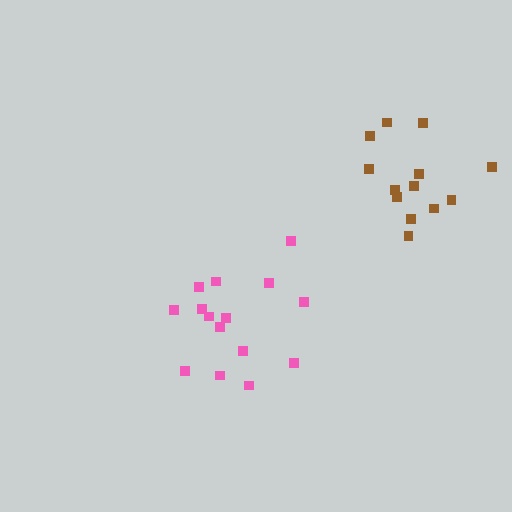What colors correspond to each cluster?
The clusters are colored: brown, pink.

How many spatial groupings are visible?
There are 2 spatial groupings.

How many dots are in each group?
Group 1: 13 dots, Group 2: 15 dots (28 total).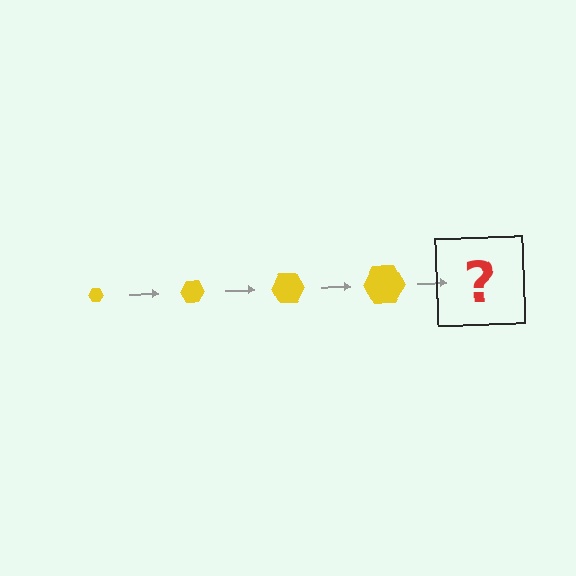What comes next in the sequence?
The next element should be a yellow hexagon, larger than the previous one.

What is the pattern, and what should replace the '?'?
The pattern is that the hexagon gets progressively larger each step. The '?' should be a yellow hexagon, larger than the previous one.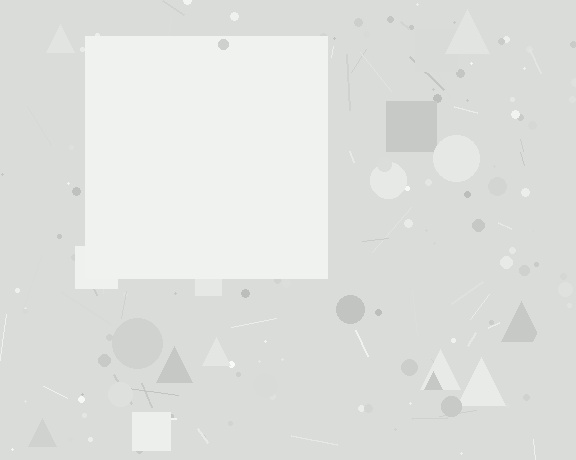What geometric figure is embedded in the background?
A square is embedded in the background.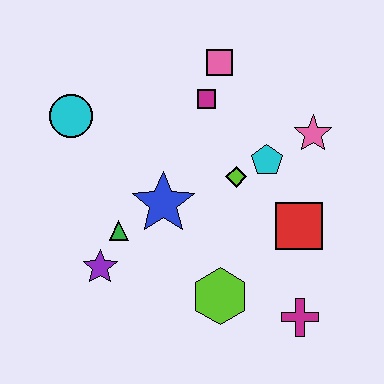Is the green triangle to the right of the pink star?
No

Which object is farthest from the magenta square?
The magenta cross is farthest from the magenta square.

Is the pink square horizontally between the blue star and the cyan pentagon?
Yes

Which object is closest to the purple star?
The green triangle is closest to the purple star.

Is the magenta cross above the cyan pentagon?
No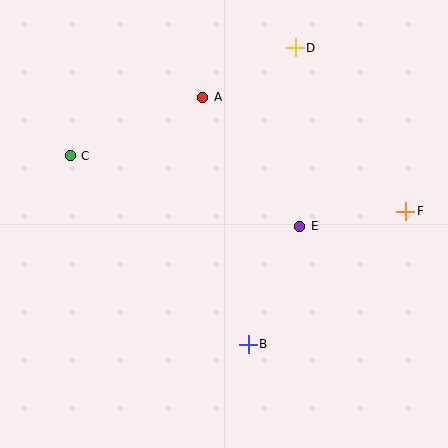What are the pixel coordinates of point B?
Point B is at (248, 344).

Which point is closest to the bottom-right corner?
Point B is closest to the bottom-right corner.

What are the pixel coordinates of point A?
Point A is at (203, 98).